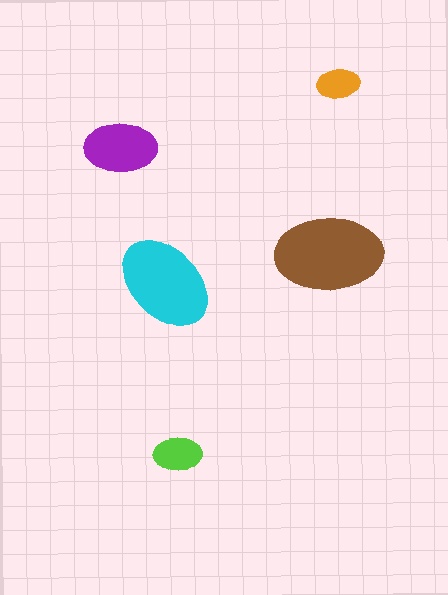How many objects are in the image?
There are 5 objects in the image.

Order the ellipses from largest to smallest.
the brown one, the cyan one, the purple one, the lime one, the orange one.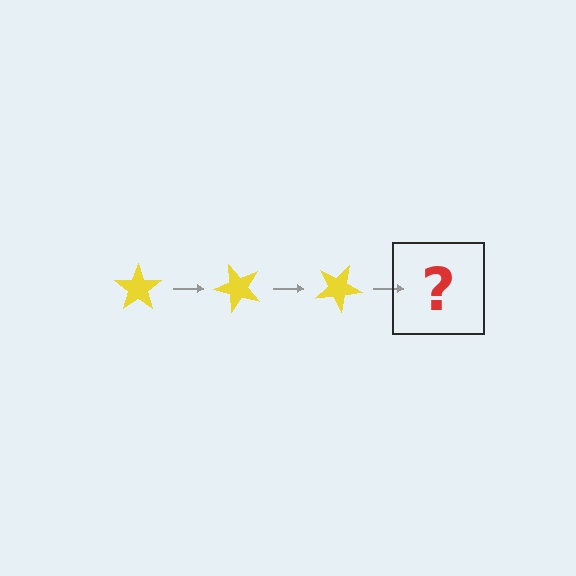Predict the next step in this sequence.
The next step is a yellow star rotated 150 degrees.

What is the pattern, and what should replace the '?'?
The pattern is that the star rotates 50 degrees each step. The '?' should be a yellow star rotated 150 degrees.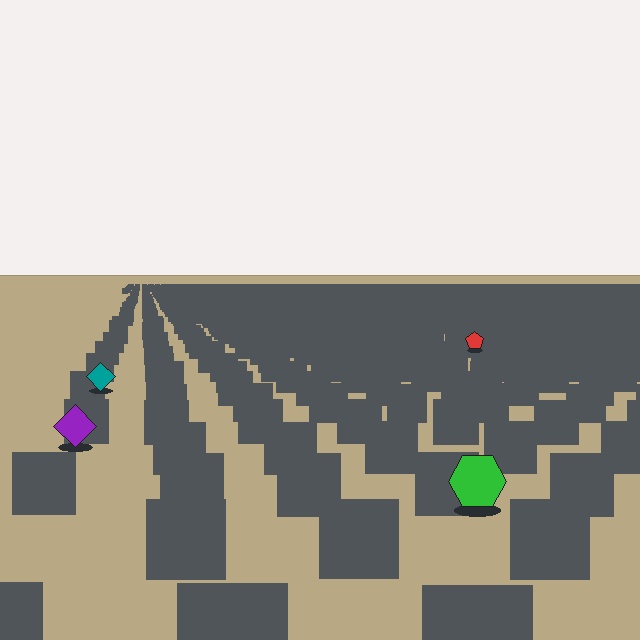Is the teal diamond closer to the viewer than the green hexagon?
No. The green hexagon is closer — you can tell from the texture gradient: the ground texture is coarser near it.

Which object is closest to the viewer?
The green hexagon is closest. The texture marks near it are larger and more spread out.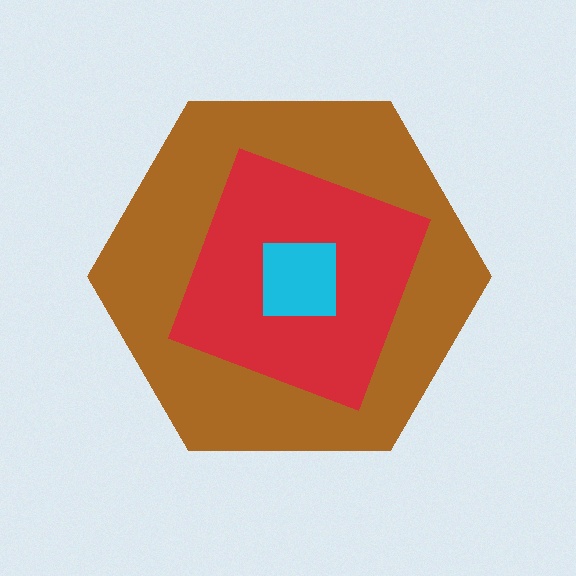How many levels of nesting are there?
3.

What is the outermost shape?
The brown hexagon.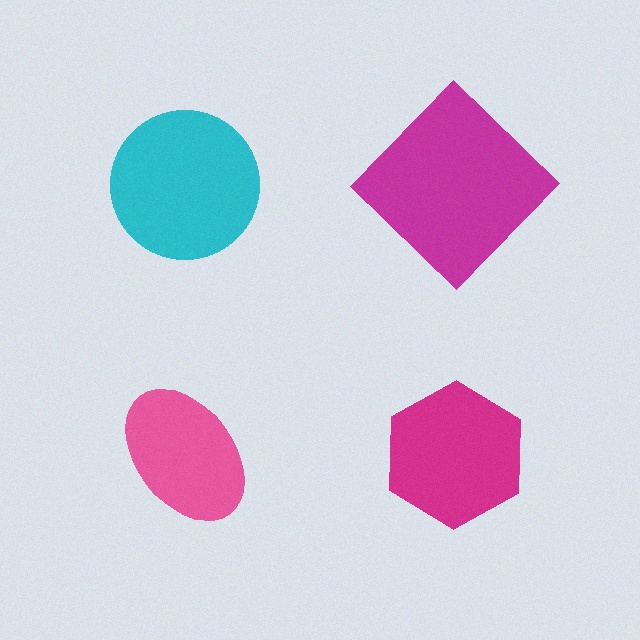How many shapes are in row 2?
2 shapes.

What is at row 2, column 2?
A magenta hexagon.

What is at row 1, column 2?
A magenta diamond.